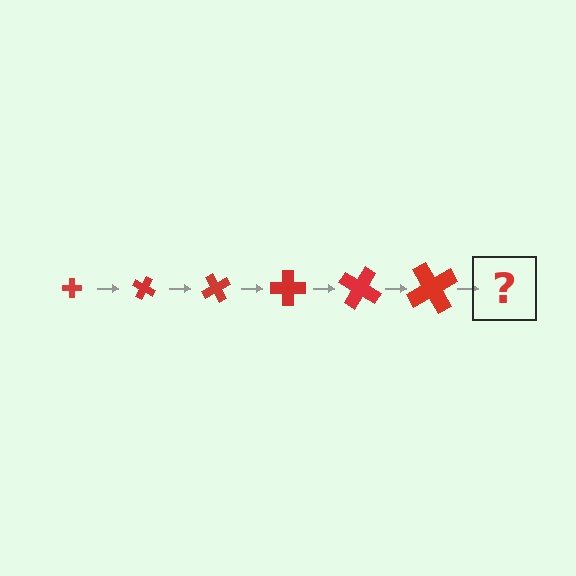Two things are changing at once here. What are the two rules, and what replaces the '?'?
The two rules are that the cross grows larger each step and it rotates 30 degrees each step. The '?' should be a cross, larger than the previous one and rotated 180 degrees from the start.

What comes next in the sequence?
The next element should be a cross, larger than the previous one and rotated 180 degrees from the start.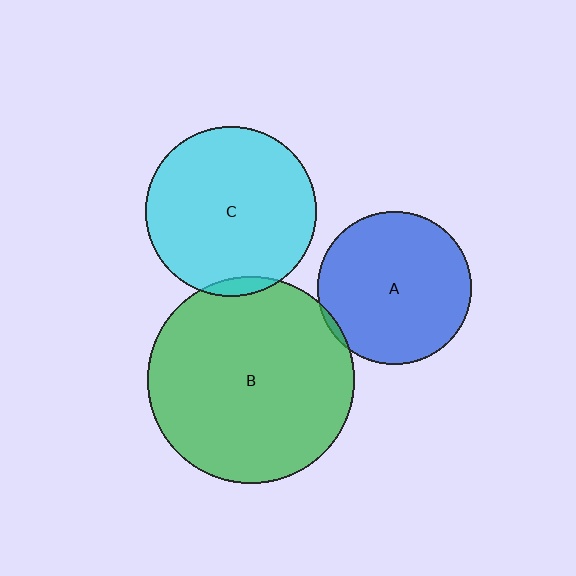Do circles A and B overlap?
Yes.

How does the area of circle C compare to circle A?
Approximately 1.2 times.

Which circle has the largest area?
Circle B (green).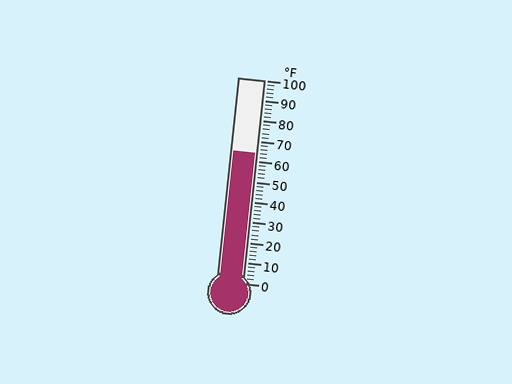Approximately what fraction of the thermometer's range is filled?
The thermometer is filled to approximately 65% of its range.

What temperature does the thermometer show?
The thermometer shows approximately 64°F.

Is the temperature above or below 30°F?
The temperature is above 30°F.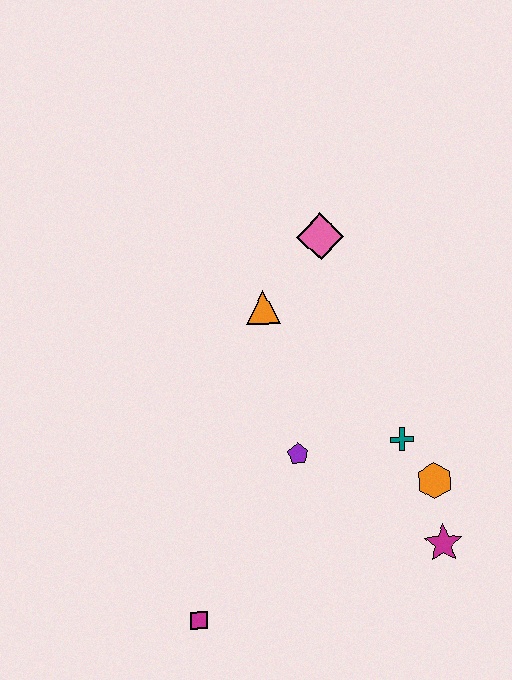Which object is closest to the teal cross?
The orange hexagon is closest to the teal cross.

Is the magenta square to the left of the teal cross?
Yes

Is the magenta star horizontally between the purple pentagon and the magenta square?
No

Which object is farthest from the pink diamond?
The magenta square is farthest from the pink diamond.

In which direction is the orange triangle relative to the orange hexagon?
The orange triangle is above the orange hexagon.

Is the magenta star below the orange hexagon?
Yes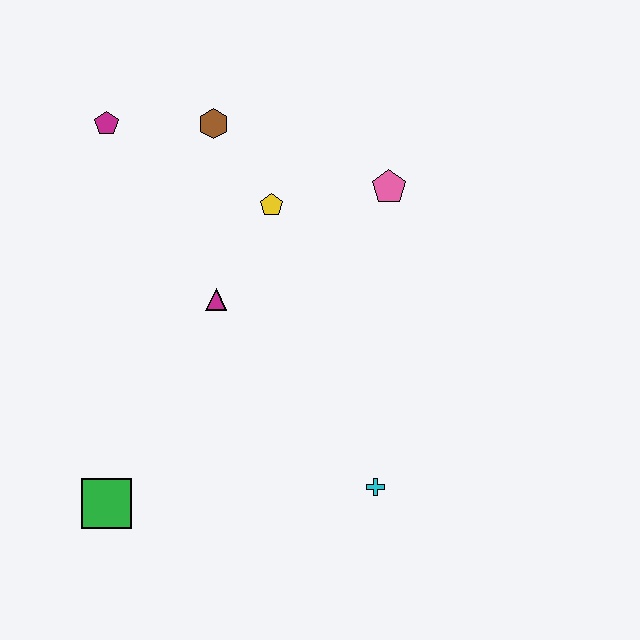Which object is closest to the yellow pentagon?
The brown hexagon is closest to the yellow pentagon.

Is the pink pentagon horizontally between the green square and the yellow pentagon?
No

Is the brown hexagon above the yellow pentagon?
Yes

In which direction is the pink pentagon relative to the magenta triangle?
The pink pentagon is to the right of the magenta triangle.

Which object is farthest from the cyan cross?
The magenta pentagon is farthest from the cyan cross.